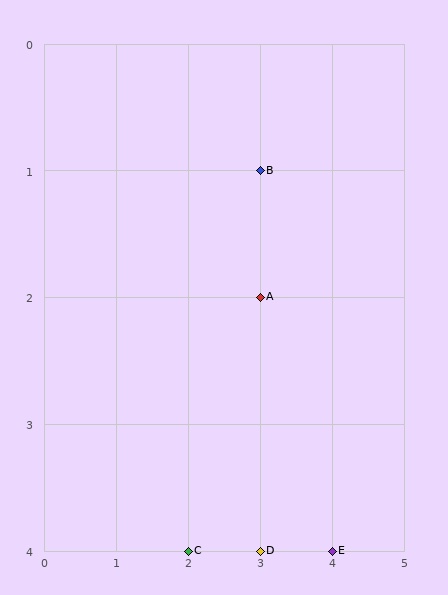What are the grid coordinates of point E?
Point E is at grid coordinates (4, 4).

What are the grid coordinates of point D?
Point D is at grid coordinates (3, 4).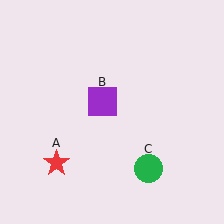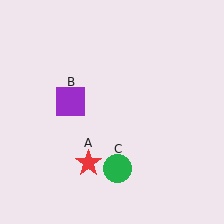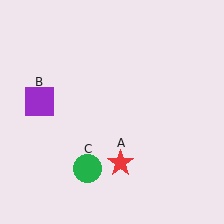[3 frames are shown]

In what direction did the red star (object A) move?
The red star (object A) moved right.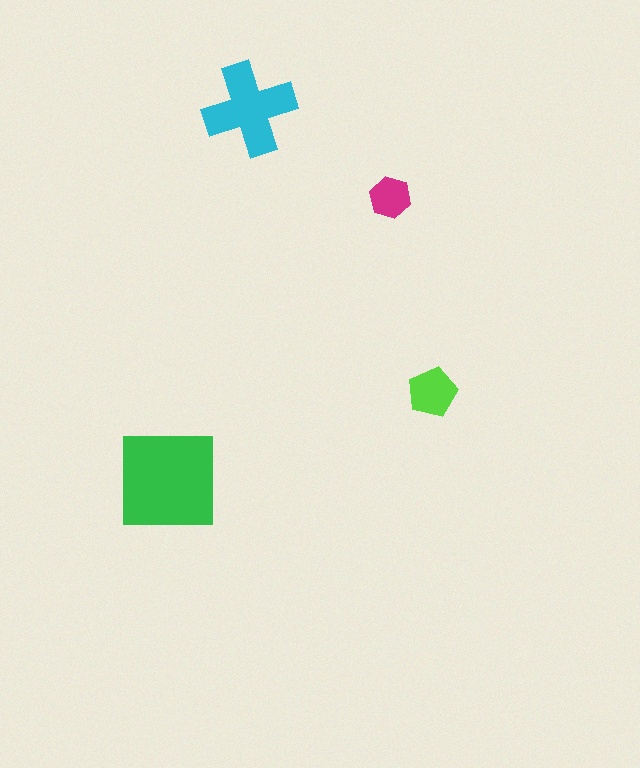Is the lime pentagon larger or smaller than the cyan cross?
Smaller.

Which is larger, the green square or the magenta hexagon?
The green square.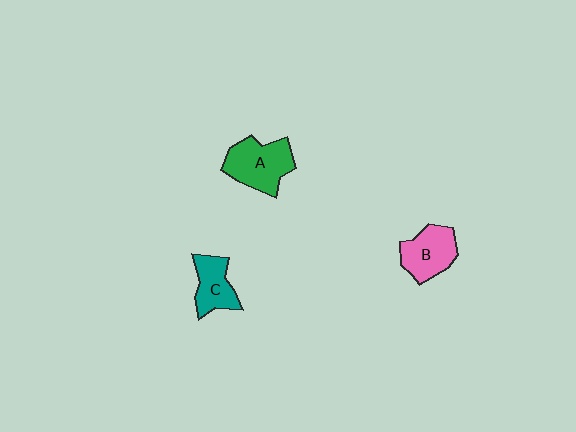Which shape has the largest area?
Shape A (green).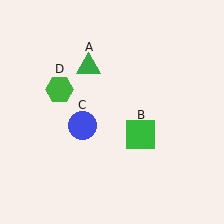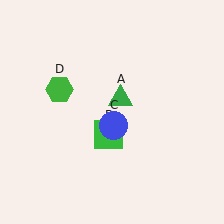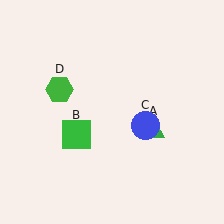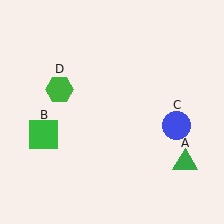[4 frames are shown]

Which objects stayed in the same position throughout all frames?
Green hexagon (object D) remained stationary.